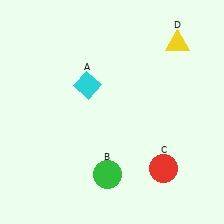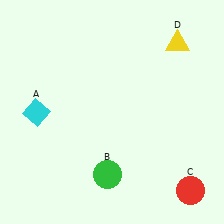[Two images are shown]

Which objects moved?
The objects that moved are: the cyan diamond (A), the red circle (C).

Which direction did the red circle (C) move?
The red circle (C) moved right.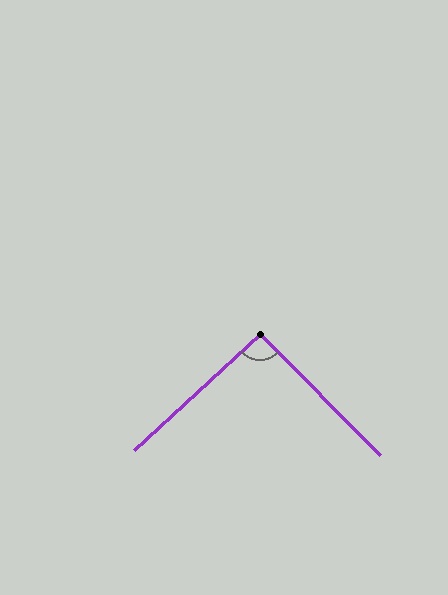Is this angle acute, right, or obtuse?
It is approximately a right angle.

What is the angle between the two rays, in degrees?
Approximately 92 degrees.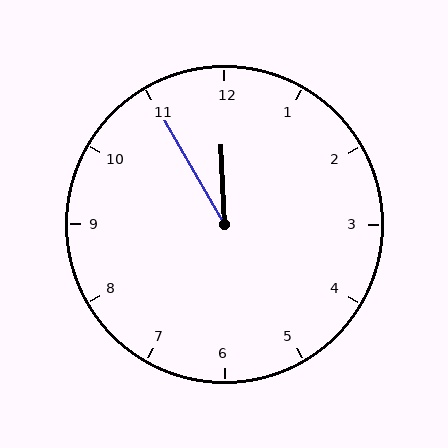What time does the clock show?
11:55.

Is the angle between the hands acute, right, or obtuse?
It is acute.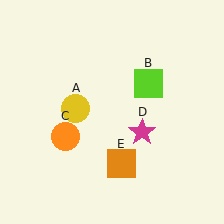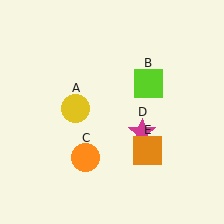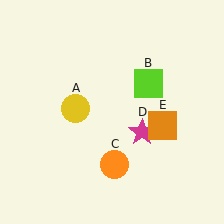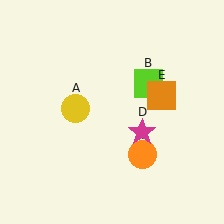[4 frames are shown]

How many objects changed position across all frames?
2 objects changed position: orange circle (object C), orange square (object E).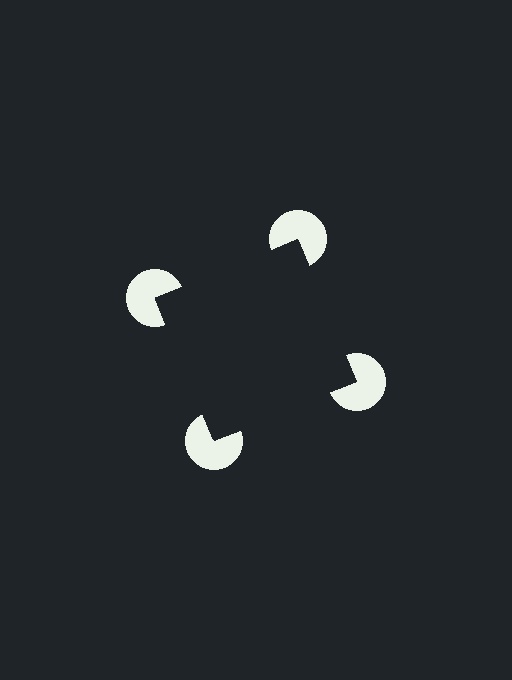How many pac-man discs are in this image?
There are 4 — one at each vertex of the illusory square.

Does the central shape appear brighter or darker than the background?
It typically appears slightly darker than the background, even though no actual brightness change is drawn.